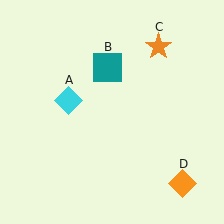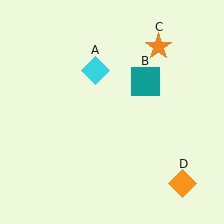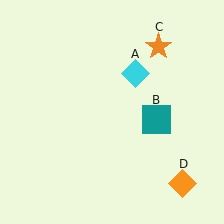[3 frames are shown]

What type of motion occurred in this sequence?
The cyan diamond (object A), teal square (object B) rotated clockwise around the center of the scene.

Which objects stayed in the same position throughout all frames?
Orange star (object C) and orange diamond (object D) remained stationary.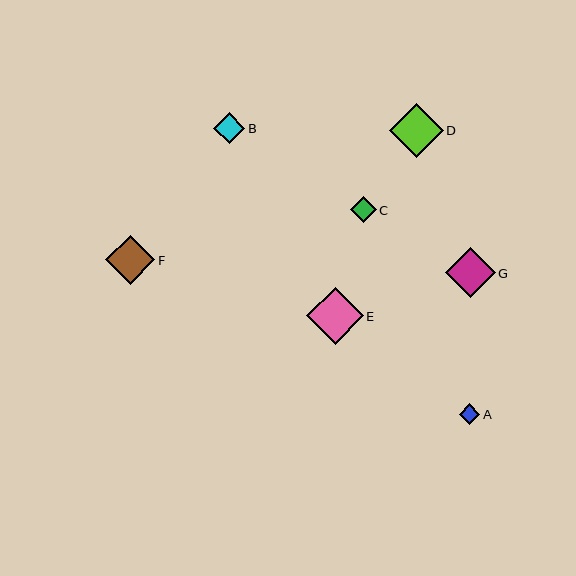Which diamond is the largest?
Diamond E is the largest with a size of approximately 57 pixels.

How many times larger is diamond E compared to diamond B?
Diamond E is approximately 1.8 times the size of diamond B.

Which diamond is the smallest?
Diamond A is the smallest with a size of approximately 20 pixels.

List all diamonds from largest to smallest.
From largest to smallest: E, D, G, F, B, C, A.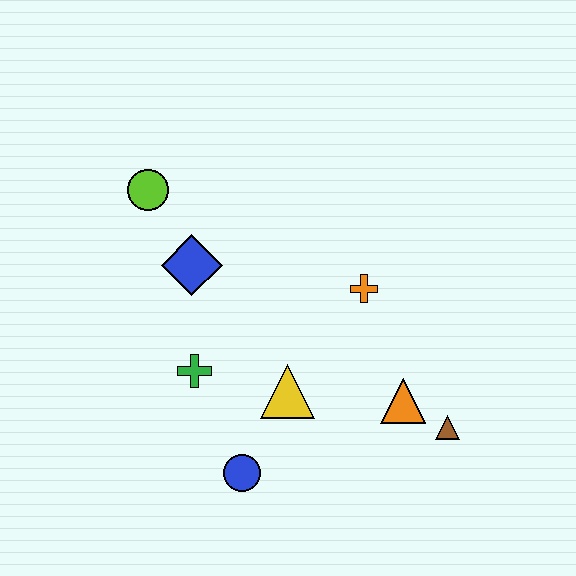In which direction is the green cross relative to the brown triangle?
The green cross is to the left of the brown triangle.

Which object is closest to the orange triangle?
The brown triangle is closest to the orange triangle.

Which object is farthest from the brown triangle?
The lime circle is farthest from the brown triangle.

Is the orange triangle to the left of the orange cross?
No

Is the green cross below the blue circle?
No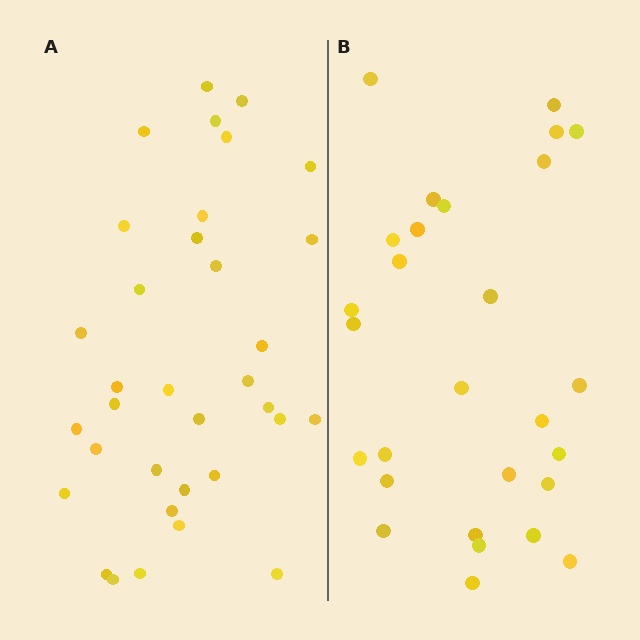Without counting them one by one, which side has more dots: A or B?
Region A (the left region) has more dots.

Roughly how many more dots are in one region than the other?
Region A has about 6 more dots than region B.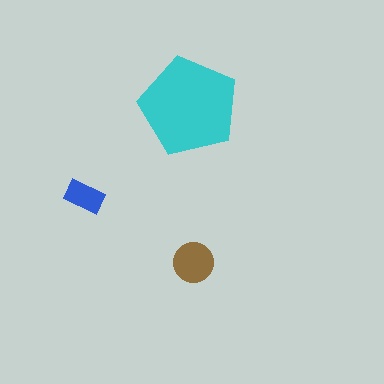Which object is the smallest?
The blue rectangle.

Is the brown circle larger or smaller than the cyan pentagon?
Smaller.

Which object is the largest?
The cyan pentagon.